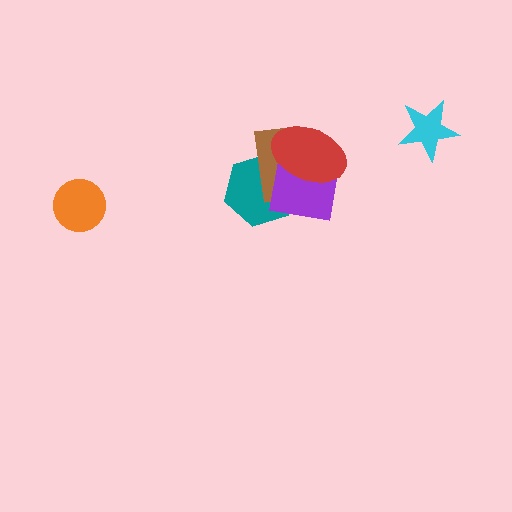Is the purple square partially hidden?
Yes, it is partially covered by another shape.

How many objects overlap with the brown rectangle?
3 objects overlap with the brown rectangle.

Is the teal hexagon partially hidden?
Yes, it is partially covered by another shape.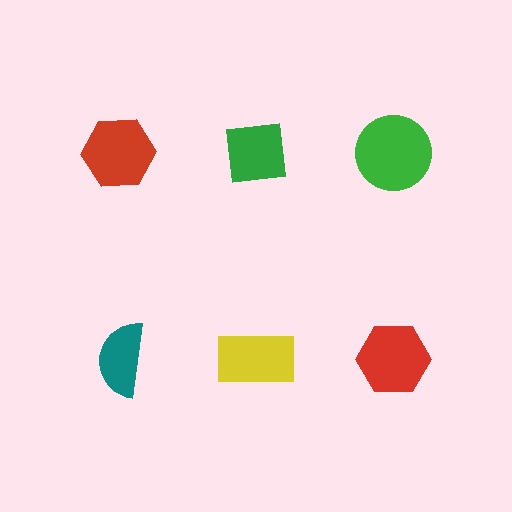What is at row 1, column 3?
A green circle.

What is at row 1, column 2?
A green square.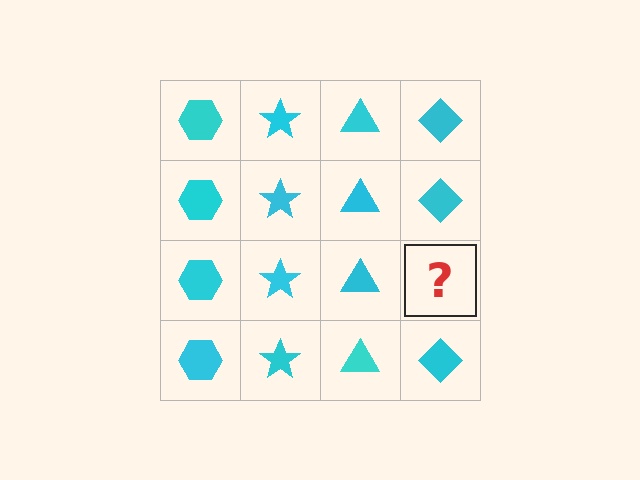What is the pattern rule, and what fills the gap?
The rule is that each column has a consistent shape. The gap should be filled with a cyan diamond.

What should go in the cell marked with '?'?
The missing cell should contain a cyan diamond.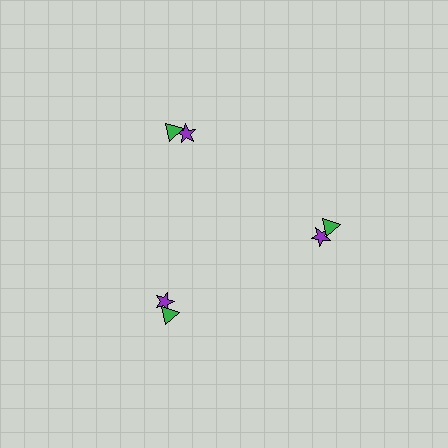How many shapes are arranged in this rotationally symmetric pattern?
There are 6 shapes, arranged in 3 groups of 2.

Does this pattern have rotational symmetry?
Yes, this pattern has 3-fold rotational symmetry. It looks the same after rotating 120 degrees around the center.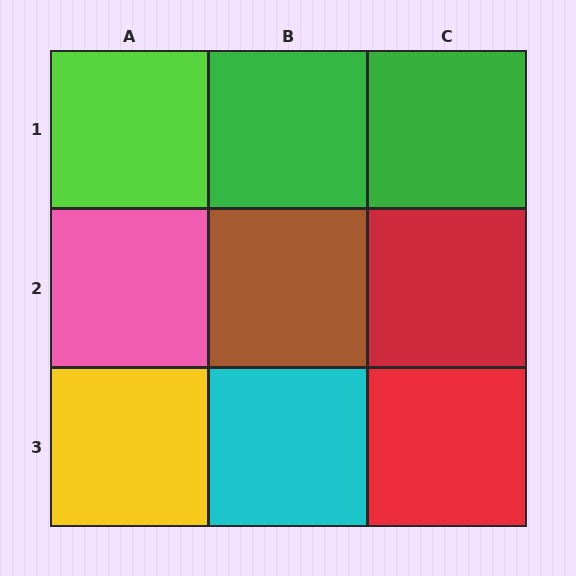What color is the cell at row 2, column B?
Brown.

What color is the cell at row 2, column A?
Pink.